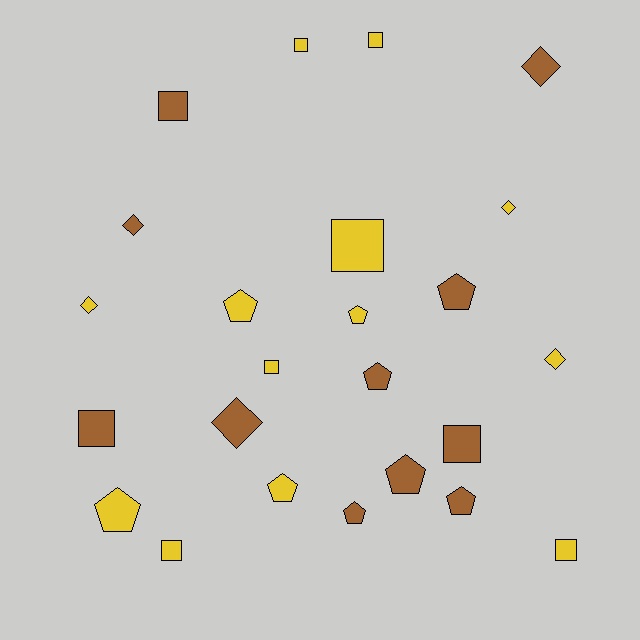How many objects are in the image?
There are 24 objects.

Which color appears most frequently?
Yellow, with 13 objects.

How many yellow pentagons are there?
There are 4 yellow pentagons.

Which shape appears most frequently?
Pentagon, with 9 objects.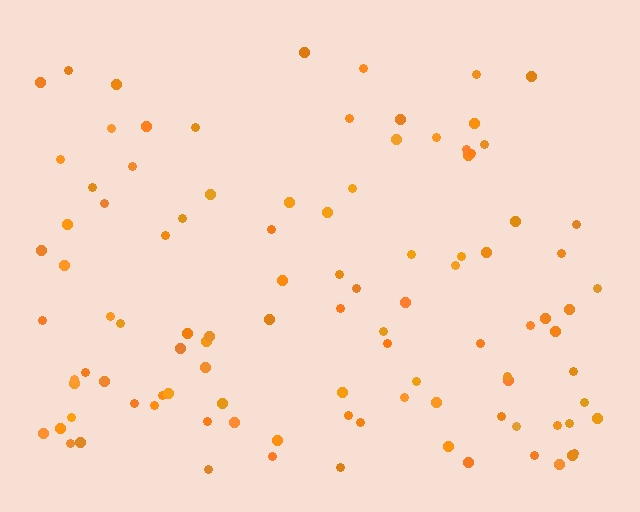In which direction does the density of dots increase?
From top to bottom, with the bottom side densest.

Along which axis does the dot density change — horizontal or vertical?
Vertical.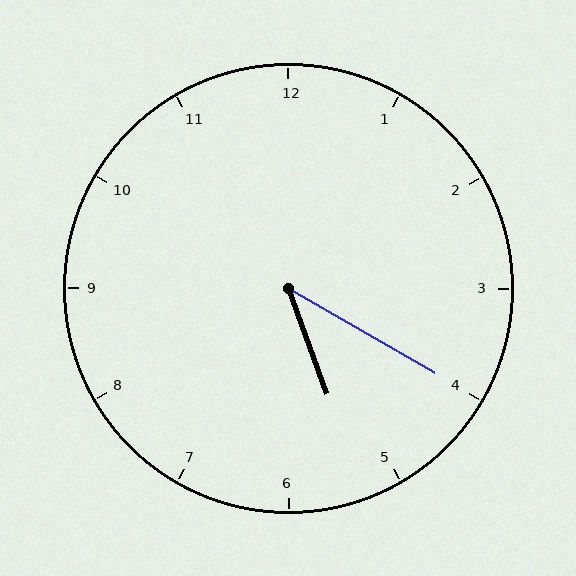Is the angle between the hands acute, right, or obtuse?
It is acute.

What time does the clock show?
5:20.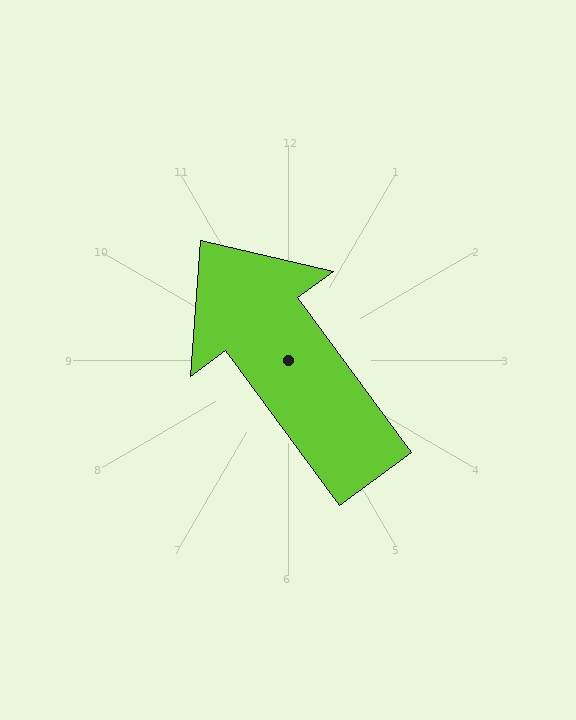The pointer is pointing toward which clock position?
Roughly 11 o'clock.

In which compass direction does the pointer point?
Northwest.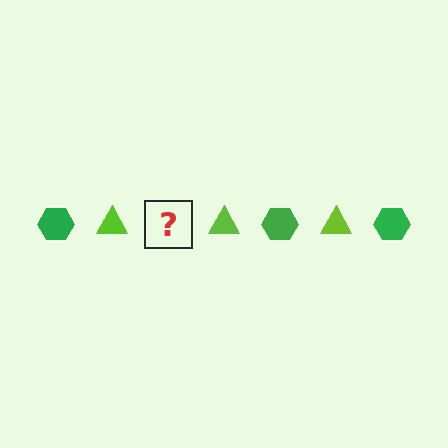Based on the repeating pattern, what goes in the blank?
The blank should be a green hexagon.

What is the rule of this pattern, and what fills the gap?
The rule is that the pattern alternates between green hexagon and lime triangle. The gap should be filled with a green hexagon.